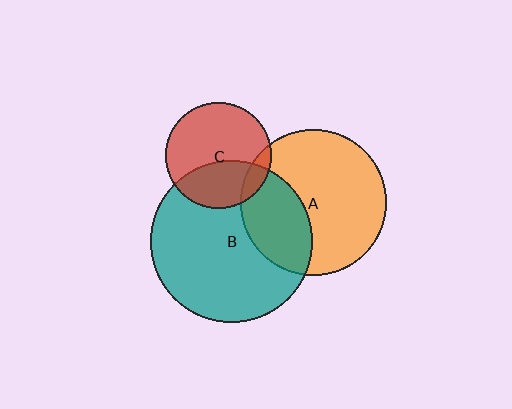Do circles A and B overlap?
Yes.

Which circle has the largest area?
Circle B (teal).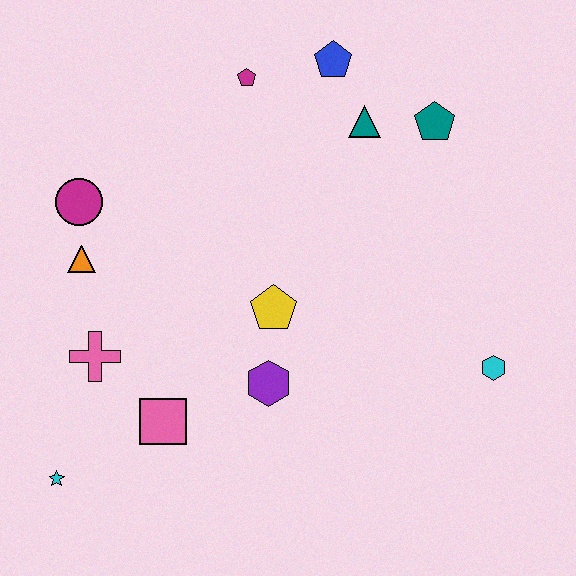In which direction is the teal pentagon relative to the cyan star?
The teal pentagon is to the right of the cyan star.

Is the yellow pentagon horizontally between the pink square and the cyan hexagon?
Yes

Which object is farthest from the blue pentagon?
The cyan star is farthest from the blue pentagon.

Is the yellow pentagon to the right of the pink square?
Yes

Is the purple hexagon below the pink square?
No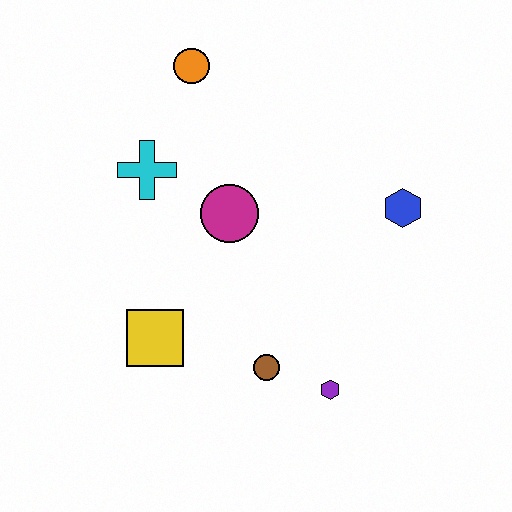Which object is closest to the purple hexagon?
The brown circle is closest to the purple hexagon.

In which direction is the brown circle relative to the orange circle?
The brown circle is below the orange circle.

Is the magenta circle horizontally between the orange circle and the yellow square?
No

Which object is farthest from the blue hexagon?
The yellow square is farthest from the blue hexagon.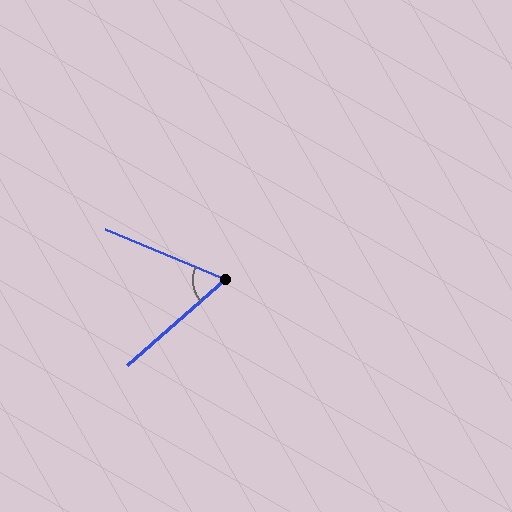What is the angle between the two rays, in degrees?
Approximately 64 degrees.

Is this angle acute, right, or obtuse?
It is acute.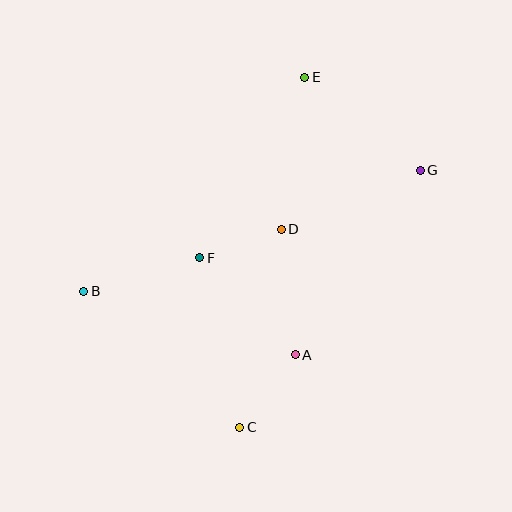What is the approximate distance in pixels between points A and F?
The distance between A and F is approximately 136 pixels.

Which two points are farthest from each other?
Points B and G are farthest from each other.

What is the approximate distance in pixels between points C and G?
The distance between C and G is approximately 314 pixels.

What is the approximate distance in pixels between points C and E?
The distance between C and E is approximately 356 pixels.